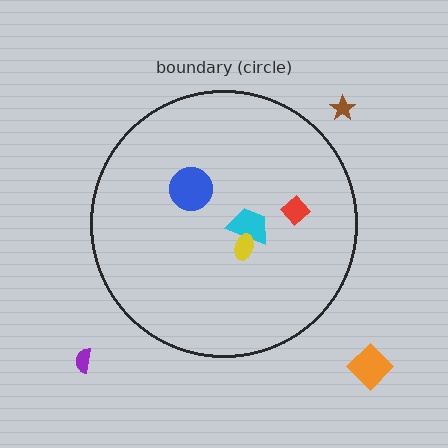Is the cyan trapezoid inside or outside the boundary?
Inside.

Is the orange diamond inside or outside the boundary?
Outside.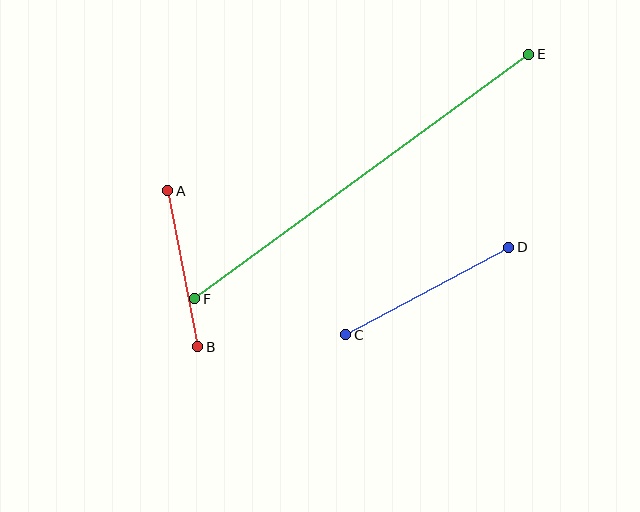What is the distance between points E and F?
The distance is approximately 414 pixels.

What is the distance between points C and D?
The distance is approximately 185 pixels.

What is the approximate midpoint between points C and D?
The midpoint is at approximately (427, 291) pixels.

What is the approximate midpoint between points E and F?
The midpoint is at approximately (362, 176) pixels.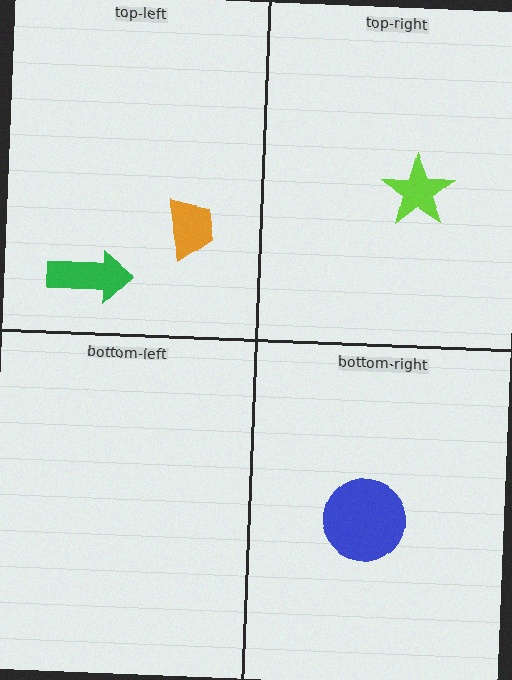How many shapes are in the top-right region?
1.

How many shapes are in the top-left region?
2.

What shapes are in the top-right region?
The lime star.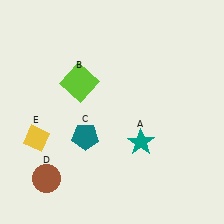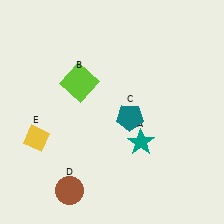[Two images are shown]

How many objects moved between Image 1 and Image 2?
2 objects moved between the two images.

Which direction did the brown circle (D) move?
The brown circle (D) moved right.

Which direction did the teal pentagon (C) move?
The teal pentagon (C) moved right.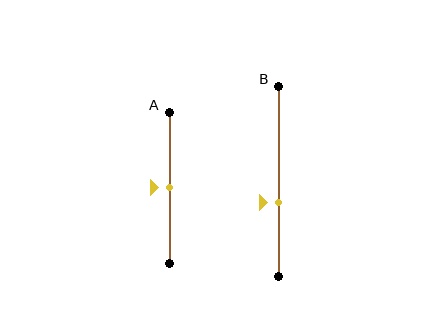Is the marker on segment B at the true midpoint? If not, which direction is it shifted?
No, the marker on segment B is shifted downward by about 11% of the segment length.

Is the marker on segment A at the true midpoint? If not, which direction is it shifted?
Yes, the marker on segment A is at the true midpoint.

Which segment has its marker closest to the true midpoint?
Segment A has its marker closest to the true midpoint.